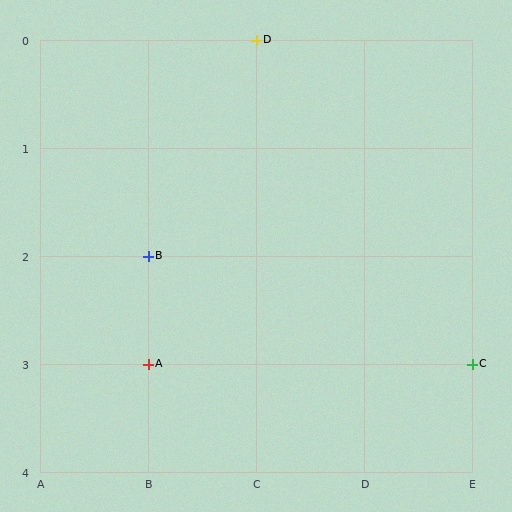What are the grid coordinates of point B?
Point B is at grid coordinates (B, 2).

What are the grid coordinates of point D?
Point D is at grid coordinates (C, 0).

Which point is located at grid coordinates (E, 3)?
Point C is at (E, 3).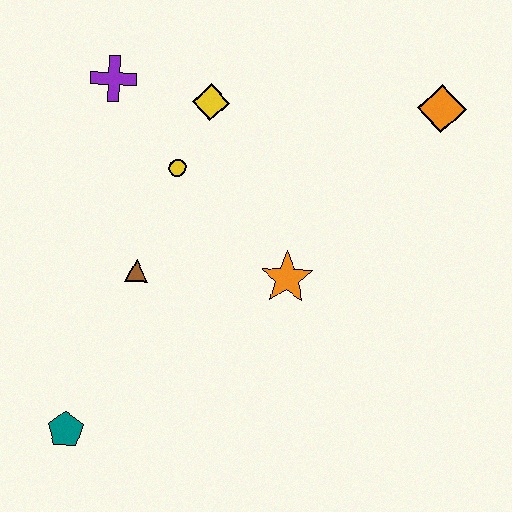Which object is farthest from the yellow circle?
The teal pentagon is farthest from the yellow circle.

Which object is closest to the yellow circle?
The yellow diamond is closest to the yellow circle.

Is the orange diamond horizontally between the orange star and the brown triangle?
No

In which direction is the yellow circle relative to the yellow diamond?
The yellow circle is below the yellow diamond.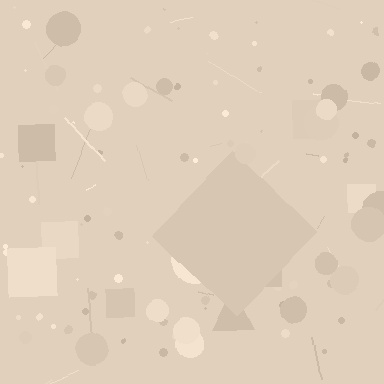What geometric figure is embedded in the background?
A diamond is embedded in the background.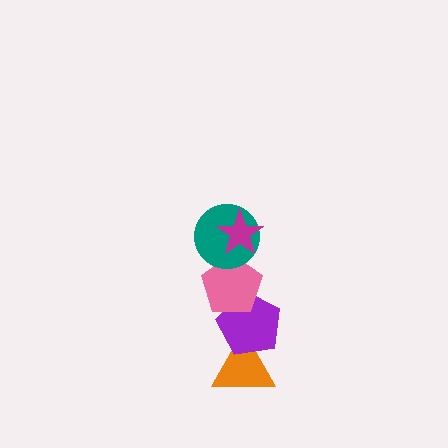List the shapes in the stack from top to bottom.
From top to bottom: the magenta star, the teal circle, the pink pentagon, the purple pentagon, the orange triangle.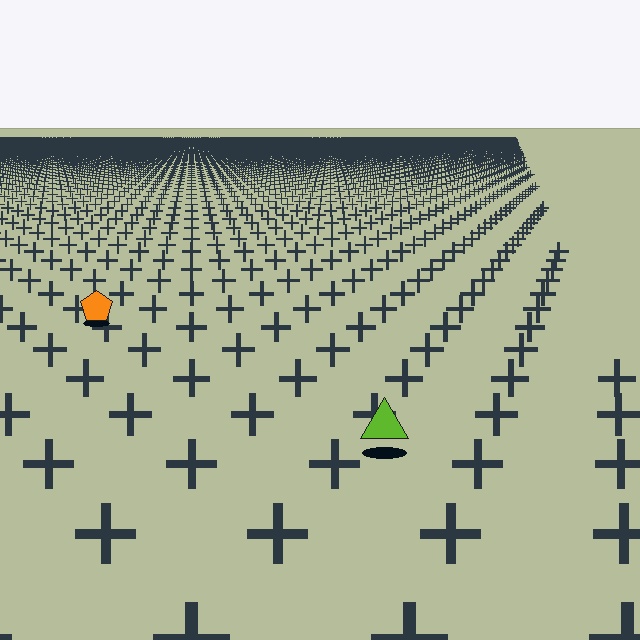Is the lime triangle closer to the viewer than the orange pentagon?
Yes. The lime triangle is closer — you can tell from the texture gradient: the ground texture is coarser near it.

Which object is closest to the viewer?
The lime triangle is closest. The texture marks near it are larger and more spread out.